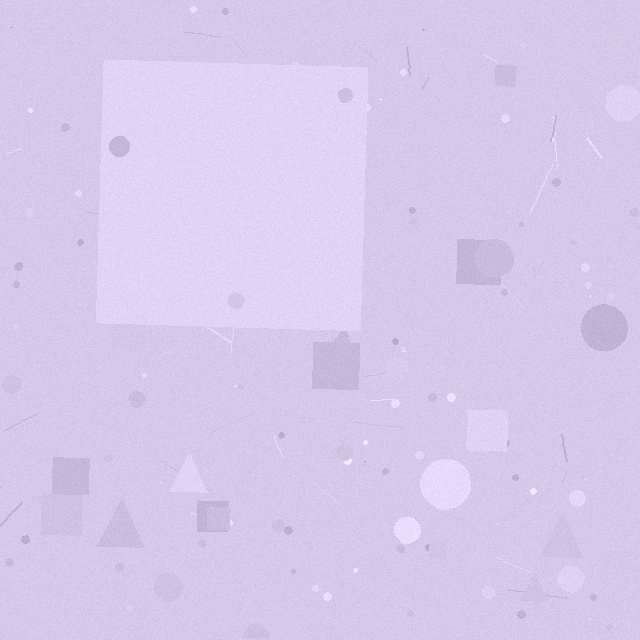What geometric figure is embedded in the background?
A square is embedded in the background.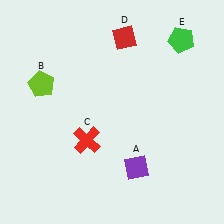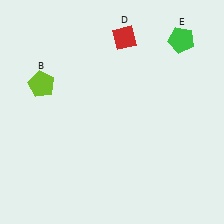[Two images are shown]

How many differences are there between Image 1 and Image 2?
There are 2 differences between the two images.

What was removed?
The red cross (C), the purple diamond (A) were removed in Image 2.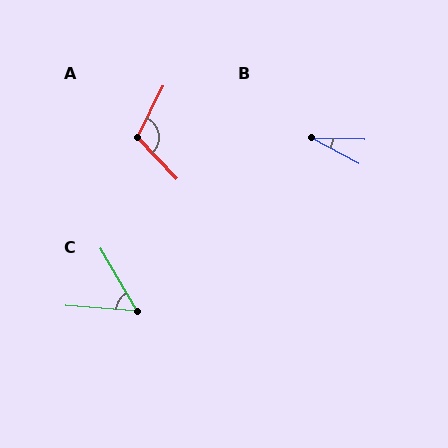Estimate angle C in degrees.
Approximately 55 degrees.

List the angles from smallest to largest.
B (27°), C (55°), A (111°).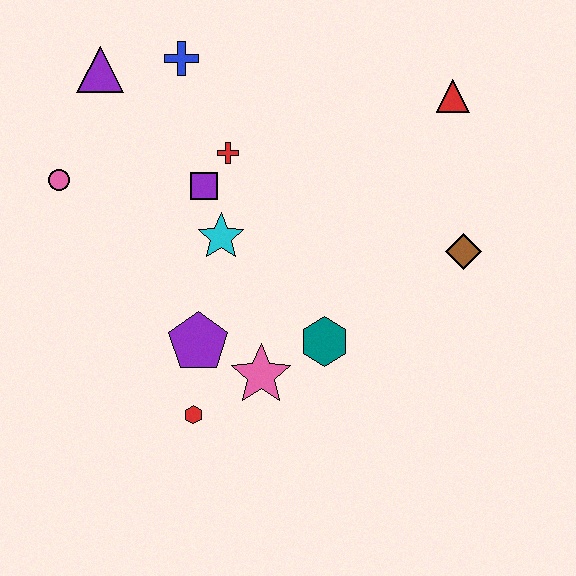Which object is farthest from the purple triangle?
The brown diamond is farthest from the purple triangle.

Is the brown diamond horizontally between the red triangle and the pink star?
No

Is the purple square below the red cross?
Yes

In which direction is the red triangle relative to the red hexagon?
The red triangle is above the red hexagon.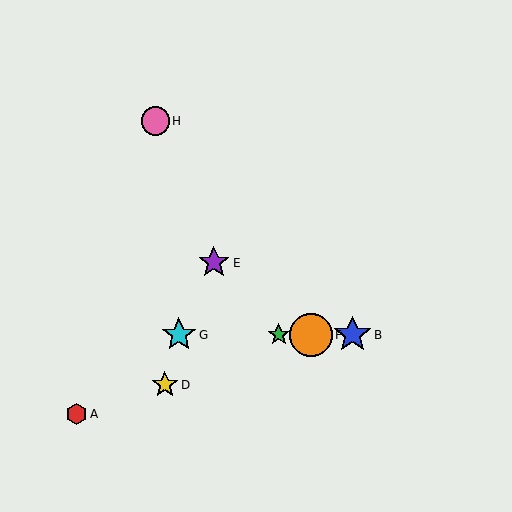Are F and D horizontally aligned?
No, F is at y≈335 and D is at y≈385.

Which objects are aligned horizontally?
Objects B, C, F, G are aligned horizontally.